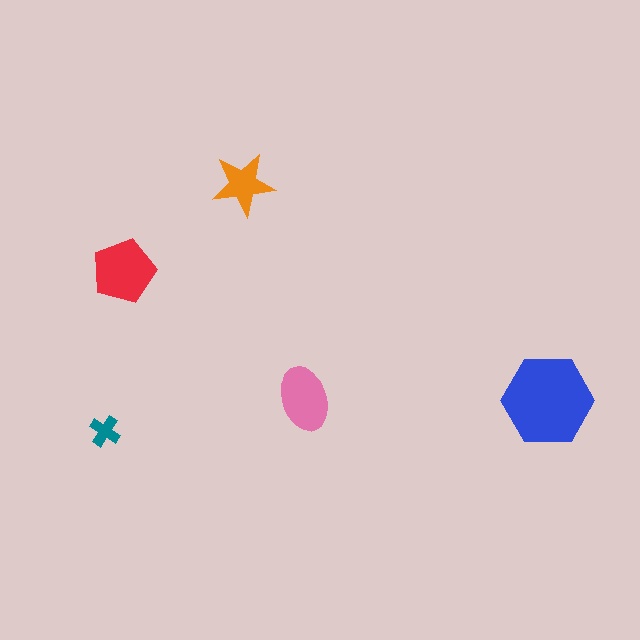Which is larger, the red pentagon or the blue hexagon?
The blue hexagon.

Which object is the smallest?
The teal cross.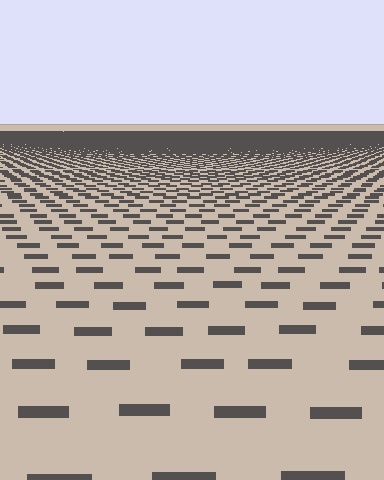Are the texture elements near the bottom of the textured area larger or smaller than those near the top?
Larger. Near the bottom, elements are closer to the viewer and appear at a bigger on-screen size.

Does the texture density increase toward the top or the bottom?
Density increases toward the top.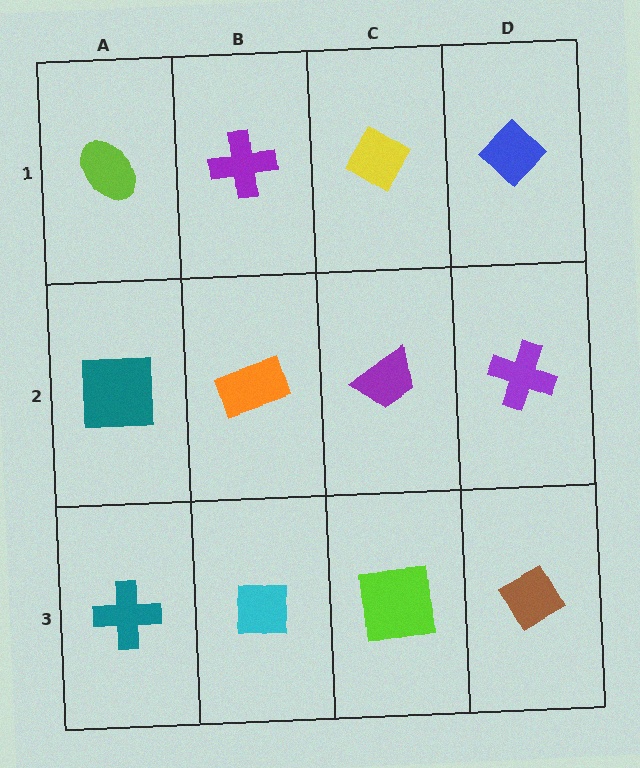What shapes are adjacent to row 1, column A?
A teal square (row 2, column A), a purple cross (row 1, column B).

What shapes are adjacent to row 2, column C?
A yellow diamond (row 1, column C), a lime square (row 3, column C), an orange rectangle (row 2, column B), a purple cross (row 2, column D).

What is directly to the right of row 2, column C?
A purple cross.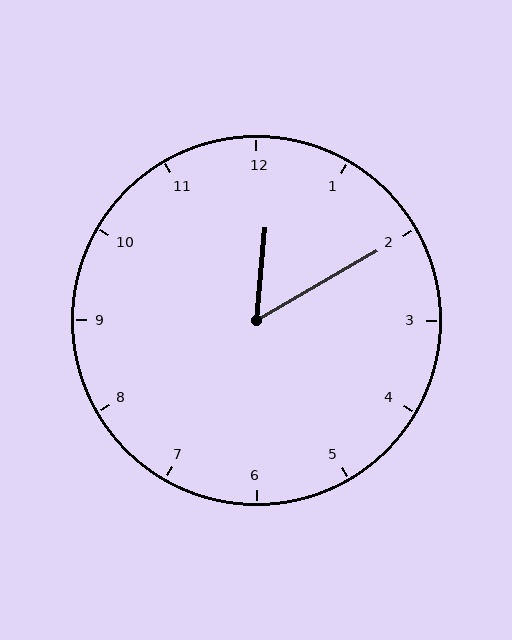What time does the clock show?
12:10.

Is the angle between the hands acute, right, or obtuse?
It is acute.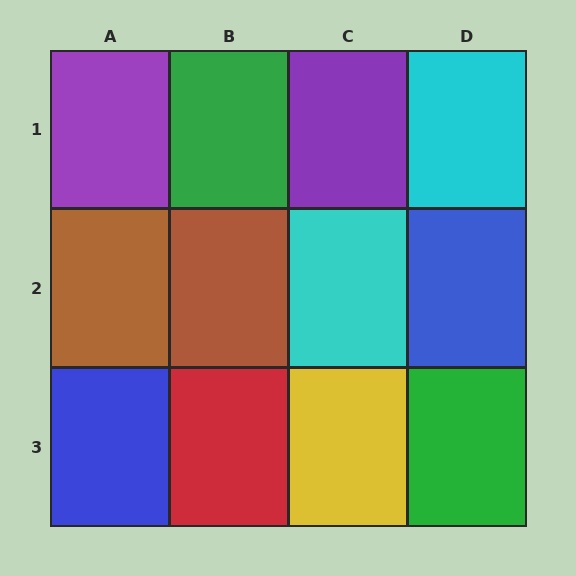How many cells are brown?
2 cells are brown.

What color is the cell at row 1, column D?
Cyan.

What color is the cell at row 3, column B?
Red.